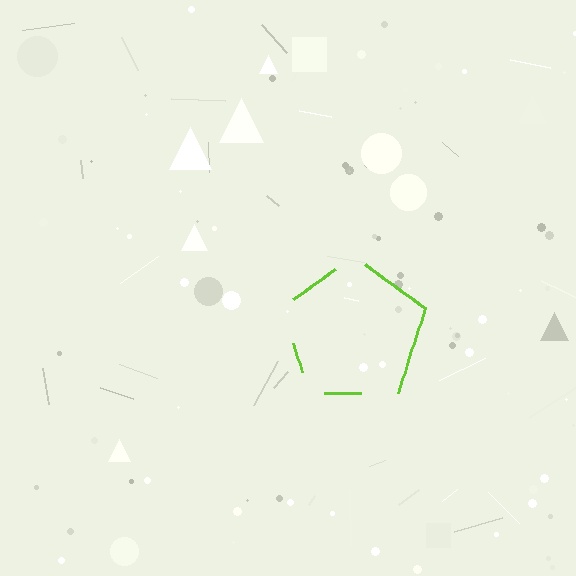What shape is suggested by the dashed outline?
The dashed outline suggests a pentagon.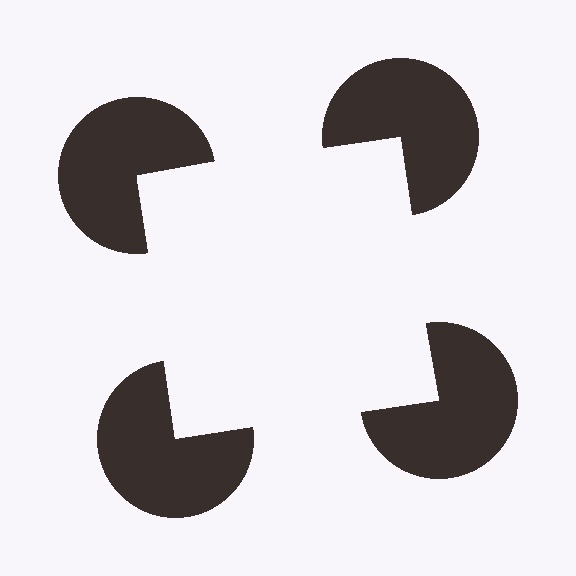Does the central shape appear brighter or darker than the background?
It typically appears slightly brighter than the background, even though no actual brightness change is drawn.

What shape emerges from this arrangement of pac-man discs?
An illusory square — its edges are inferred from the aligned wedge cuts in the pac-man discs, not physically drawn.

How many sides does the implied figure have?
4 sides.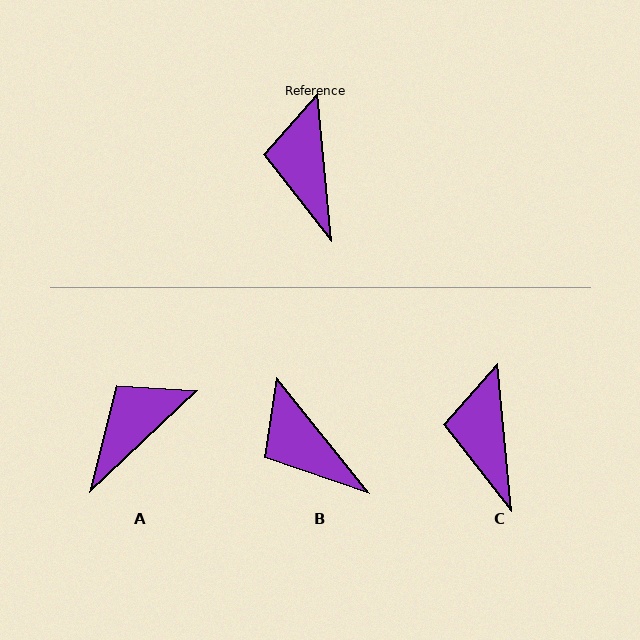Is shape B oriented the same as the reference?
No, it is off by about 33 degrees.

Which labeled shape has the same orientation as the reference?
C.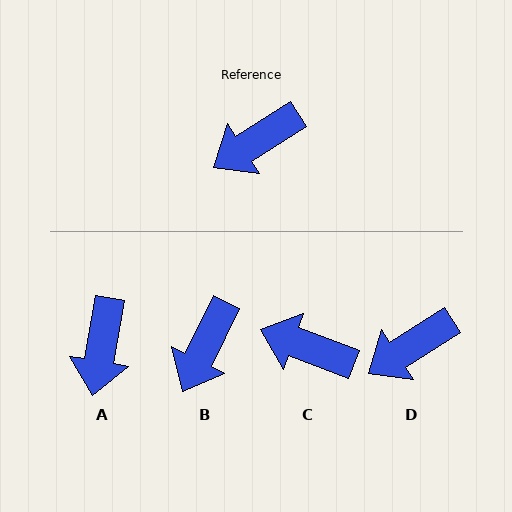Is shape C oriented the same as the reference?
No, it is off by about 53 degrees.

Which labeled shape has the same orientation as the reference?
D.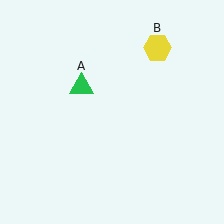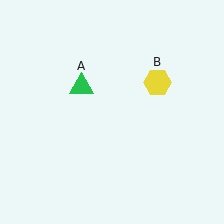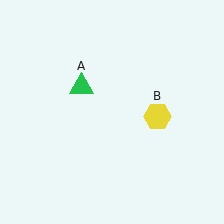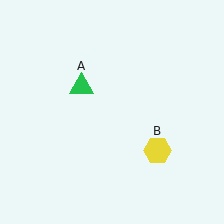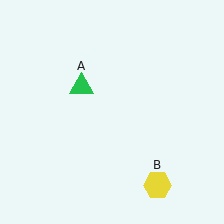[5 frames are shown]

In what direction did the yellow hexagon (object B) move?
The yellow hexagon (object B) moved down.